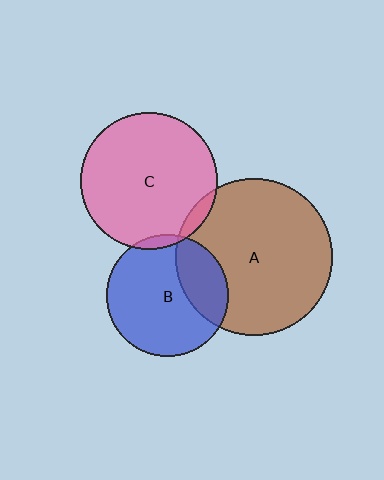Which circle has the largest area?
Circle A (brown).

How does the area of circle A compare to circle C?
Approximately 1.3 times.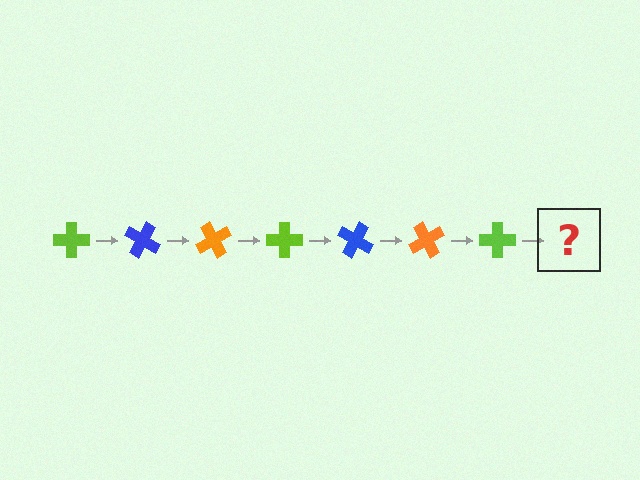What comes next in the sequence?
The next element should be a blue cross, rotated 210 degrees from the start.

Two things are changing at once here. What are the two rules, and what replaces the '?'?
The two rules are that it rotates 30 degrees each step and the color cycles through lime, blue, and orange. The '?' should be a blue cross, rotated 210 degrees from the start.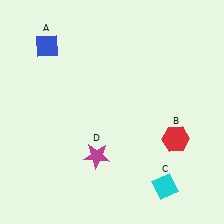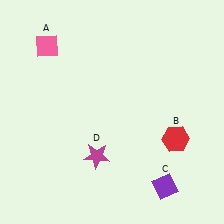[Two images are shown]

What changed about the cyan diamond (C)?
In Image 1, C is cyan. In Image 2, it changed to purple.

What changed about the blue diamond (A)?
In Image 1, A is blue. In Image 2, it changed to pink.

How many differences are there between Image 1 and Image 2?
There are 2 differences between the two images.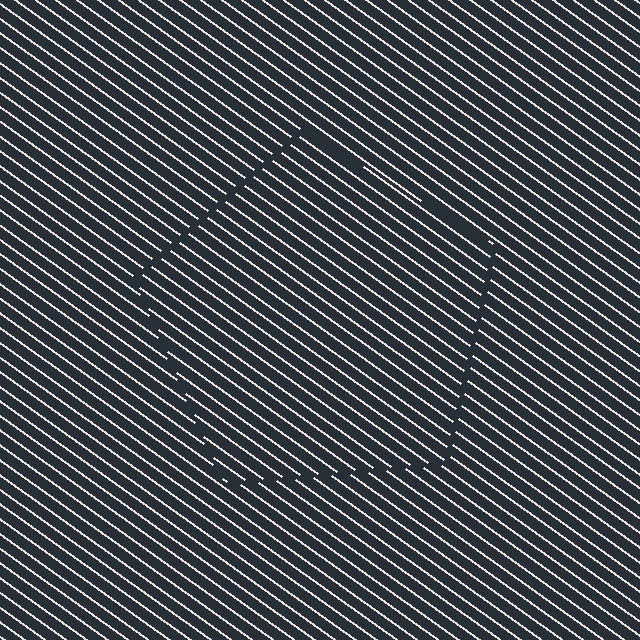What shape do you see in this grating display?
An illusory pentagon. The interior of the shape contains the same grating, shifted by half a period — the contour is defined by the phase discontinuity where line-ends from the inner and outer gratings abut.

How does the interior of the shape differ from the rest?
The interior of the shape contains the same grating, shifted by half a period — the contour is defined by the phase discontinuity where line-ends from the inner and outer gratings abut.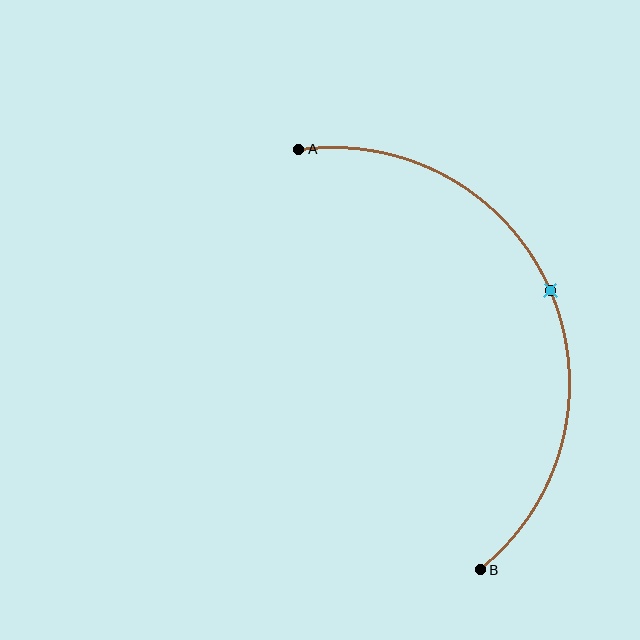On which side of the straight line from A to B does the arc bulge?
The arc bulges to the right of the straight line connecting A and B.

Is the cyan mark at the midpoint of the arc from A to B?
Yes. The cyan mark lies on the arc at equal arc-length from both A and B — it is the arc midpoint.